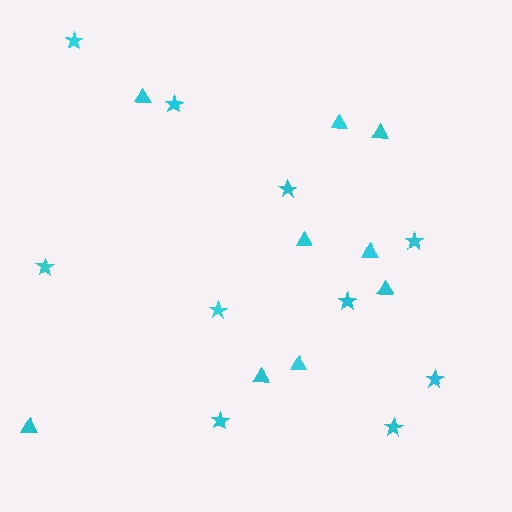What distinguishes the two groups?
There are 2 groups: one group of triangles (9) and one group of stars (10).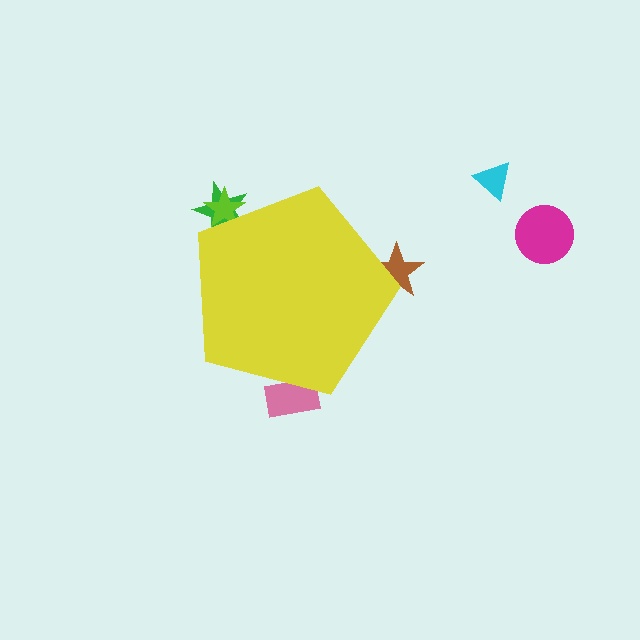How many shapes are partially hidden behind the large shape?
4 shapes are partially hidden.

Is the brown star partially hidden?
Yes, the brown star is partially hidden behind the yellow pentagon.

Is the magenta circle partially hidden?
No, the magenta circle is fully visible.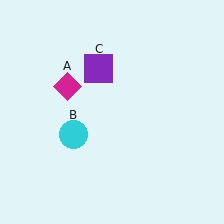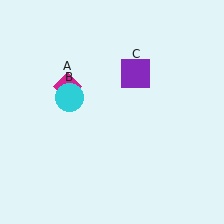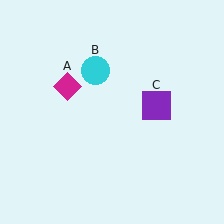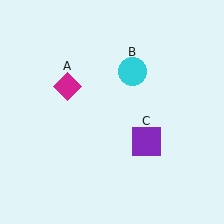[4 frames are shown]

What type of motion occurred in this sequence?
The cyan circle (object B), purple square (object C) rotated clockwise around the center of the scene.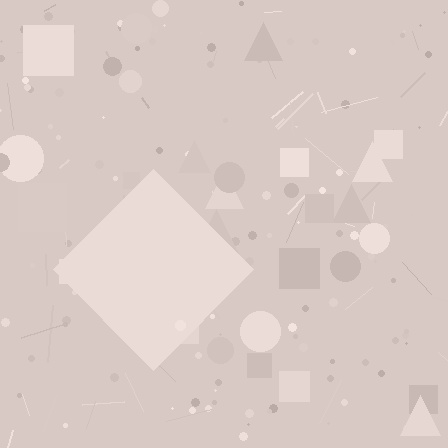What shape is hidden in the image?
A diamond is hidden in the image.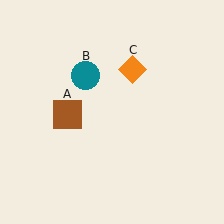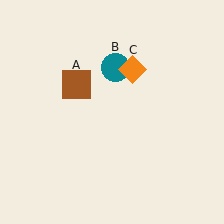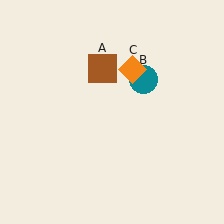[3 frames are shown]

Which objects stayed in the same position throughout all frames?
Orange diamond (object C) remained stationary.